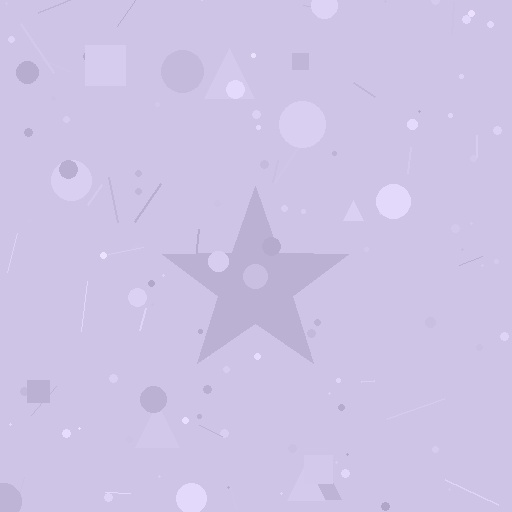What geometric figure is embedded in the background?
A star is embedded in the background.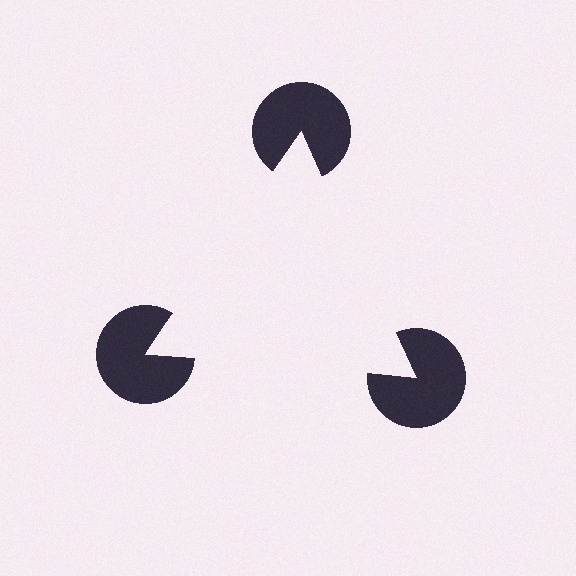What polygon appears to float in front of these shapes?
An illusory triangle — its edges are inferred from the aligned wedge cuts in the pac-man discs, not physically drawn.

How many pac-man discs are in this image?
There are 3 — one at each vertex of the illusory triangle.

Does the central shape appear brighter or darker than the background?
It typically appears slightly brighter than the background, even though no actual brightness change is drawn.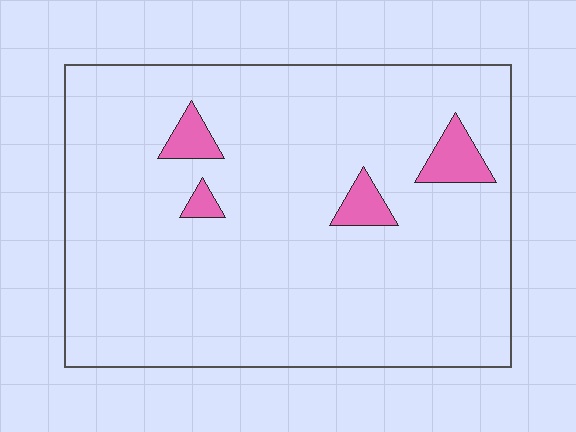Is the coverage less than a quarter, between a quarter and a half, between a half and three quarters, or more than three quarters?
Less than a quarter.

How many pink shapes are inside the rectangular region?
4.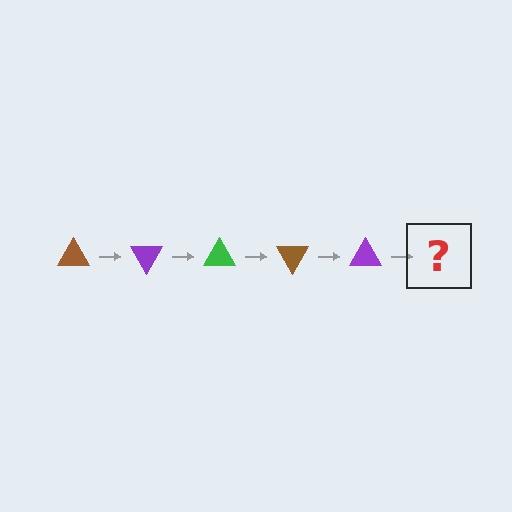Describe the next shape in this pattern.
It should be a green triangle, rotated 300 degrees from the start.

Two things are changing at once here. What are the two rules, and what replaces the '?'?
The two rules are that it rotates 60 degrees each step and the color cycles through brown, purple, and green. The '?' should be a green triangle, rotated 300 degrees from the start.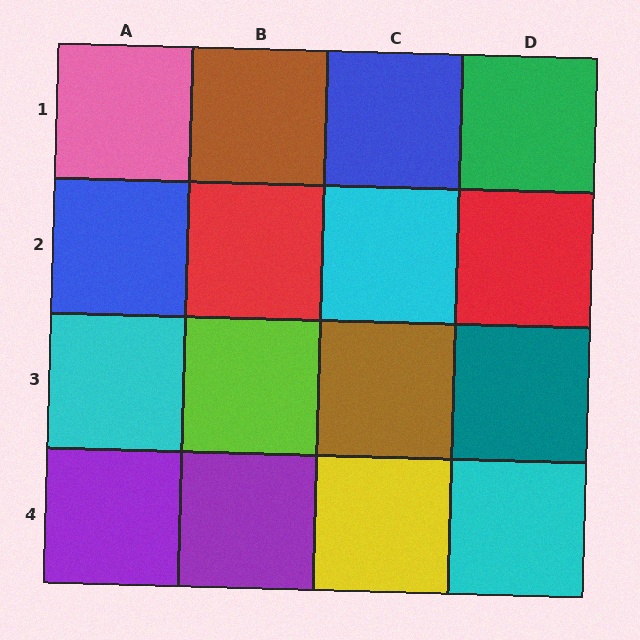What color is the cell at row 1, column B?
Brown.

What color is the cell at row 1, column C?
Blue.